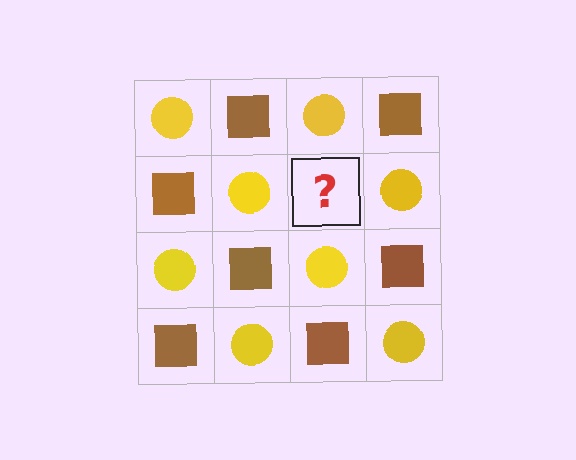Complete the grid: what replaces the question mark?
The question mark should be replaced with a brown square.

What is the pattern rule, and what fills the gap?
The rule is that it alternates yellow circle and brown square in a checkerboard pattern. The gap should be filled with a brown square.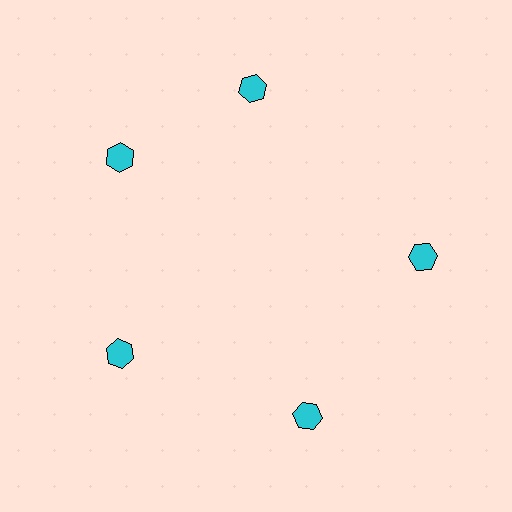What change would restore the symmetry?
The symmetry would be restored by rotating it back into even spacing with its neighbors so that all 5 hexagons sit at equal angles and equal distance from the center.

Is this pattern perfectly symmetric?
No. The 5 cyan hexagons are arranged in a ring, but one element near the 1 o'clock position is rotated out of alignment along the ring, breaking the 5-fold rotational symmetry.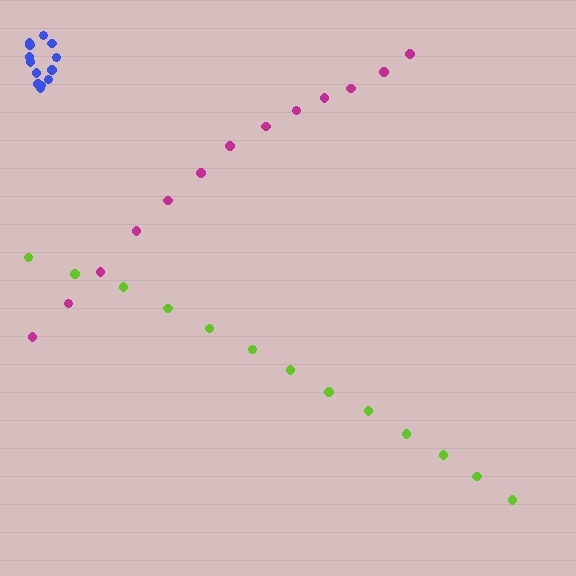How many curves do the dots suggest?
There are 3 distinct paths.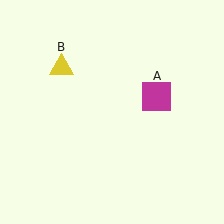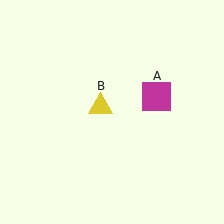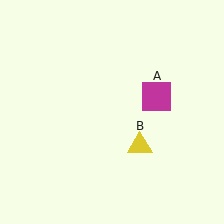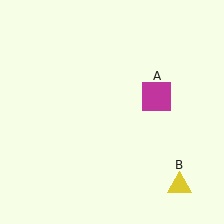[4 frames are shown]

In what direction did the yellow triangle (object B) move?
The yellow triangle (object B) moved down and to the right.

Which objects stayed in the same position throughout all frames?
Magenta square (object A) remained stationary.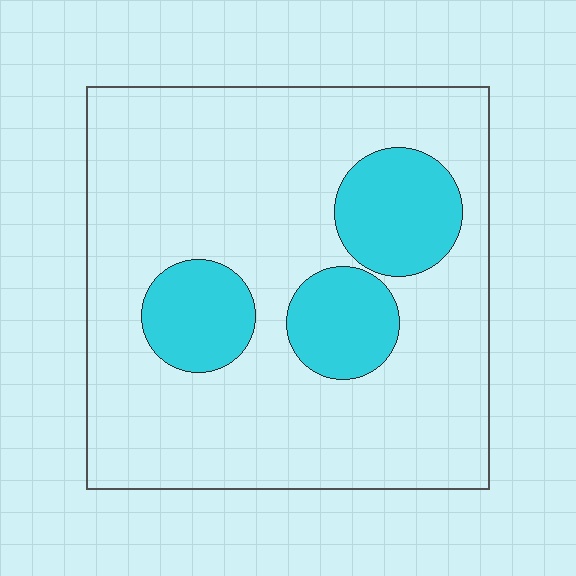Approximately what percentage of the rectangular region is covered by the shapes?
Approximately 20%.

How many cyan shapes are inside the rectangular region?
3.